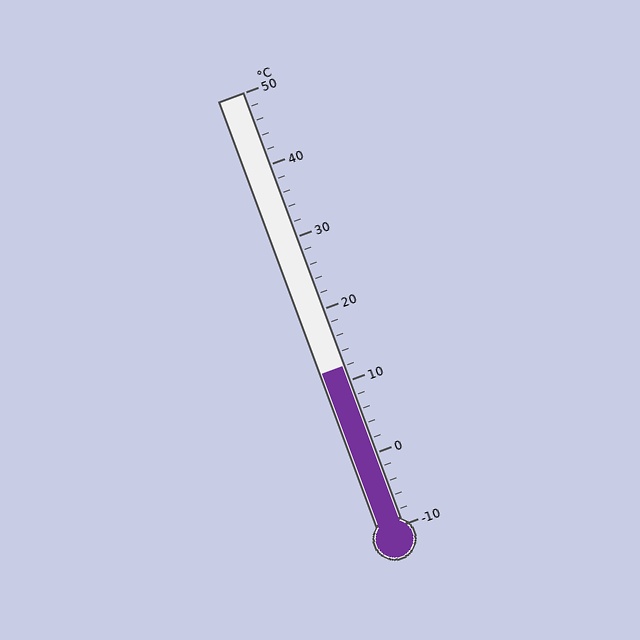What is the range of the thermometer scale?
The thermometer scale ranges from -10°C to 50°C.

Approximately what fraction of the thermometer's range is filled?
The thermometer is filled to approximately 35% of its range.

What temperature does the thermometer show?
The thermometer shows approximately 12°C.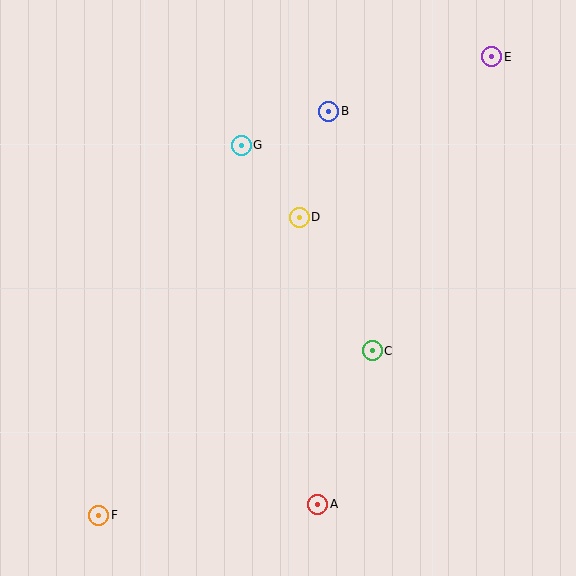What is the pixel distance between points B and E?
The distance between B and E is 172 pixels.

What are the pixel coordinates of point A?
Point A is at (318, 504).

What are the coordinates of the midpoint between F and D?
The midpoint between F and D is at (199, 366).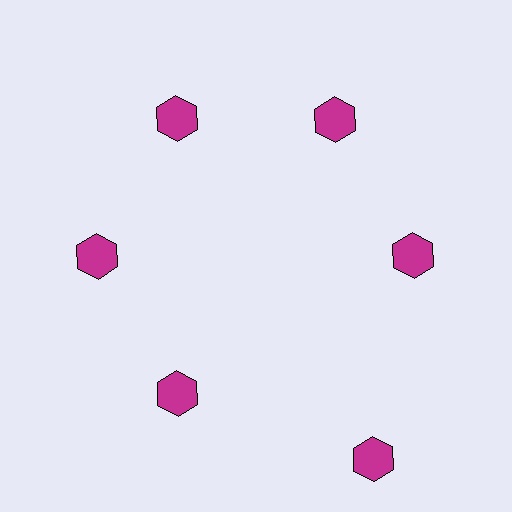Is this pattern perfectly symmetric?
No. The 6 magenta hexagons are arranged in a ring, but one element near the 5 o'clock position is pushed outward from the center, breaking the 6-fold rotational symmetry.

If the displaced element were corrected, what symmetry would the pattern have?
It would have 6-fold rotational symmetry — the pattern would map onto itself every 60 degrees.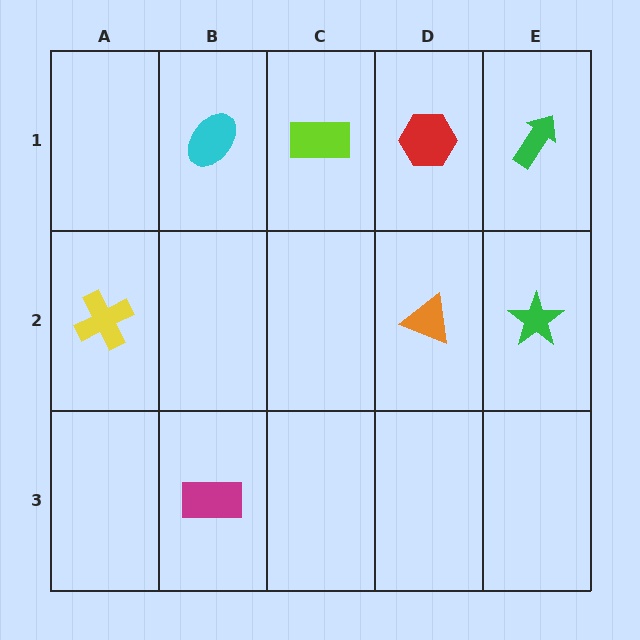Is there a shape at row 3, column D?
No, that cell is empty.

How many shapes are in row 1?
4 shapes.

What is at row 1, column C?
A lime rectangle.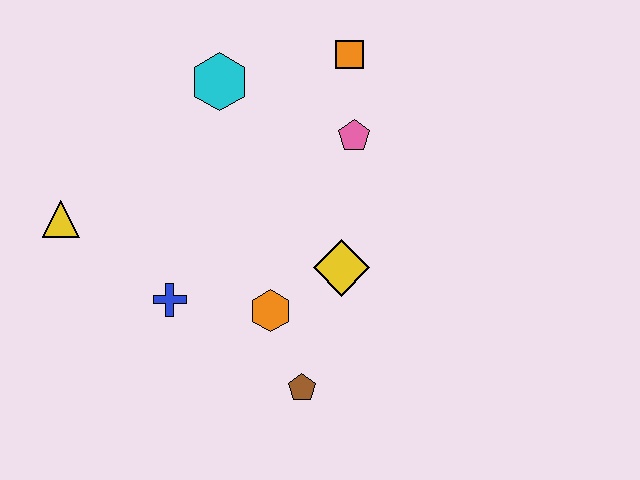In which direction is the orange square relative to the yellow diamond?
The orange square is above the yellow diamond.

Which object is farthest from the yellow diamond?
The yellow triangle is farthest from the yellow diamond.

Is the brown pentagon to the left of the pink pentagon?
Yes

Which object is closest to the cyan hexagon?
The orange square is closest to the cyan hexagon.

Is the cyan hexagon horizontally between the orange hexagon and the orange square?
No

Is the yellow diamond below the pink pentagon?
Yes